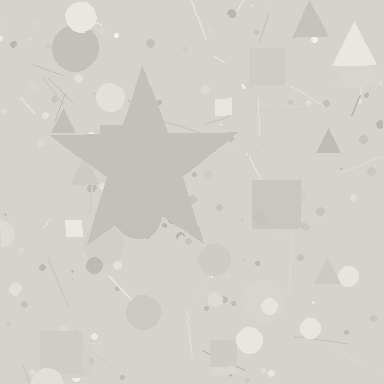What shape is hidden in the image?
A star is hidden in the image.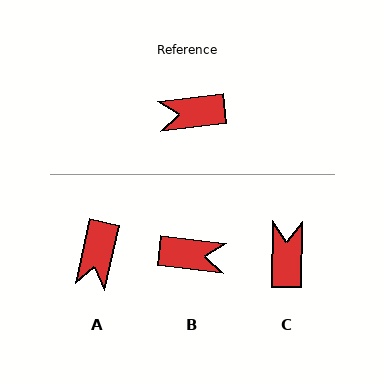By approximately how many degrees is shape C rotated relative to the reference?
Approximately 98 degrees clockwise.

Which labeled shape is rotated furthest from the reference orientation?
B, about 166 degrees away.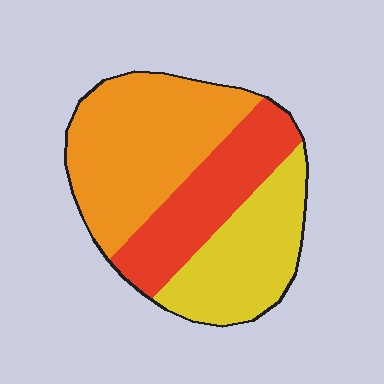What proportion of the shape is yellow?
Yellow takes up about one third (1/3) of the shape.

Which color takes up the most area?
Orange, at roughly 45%.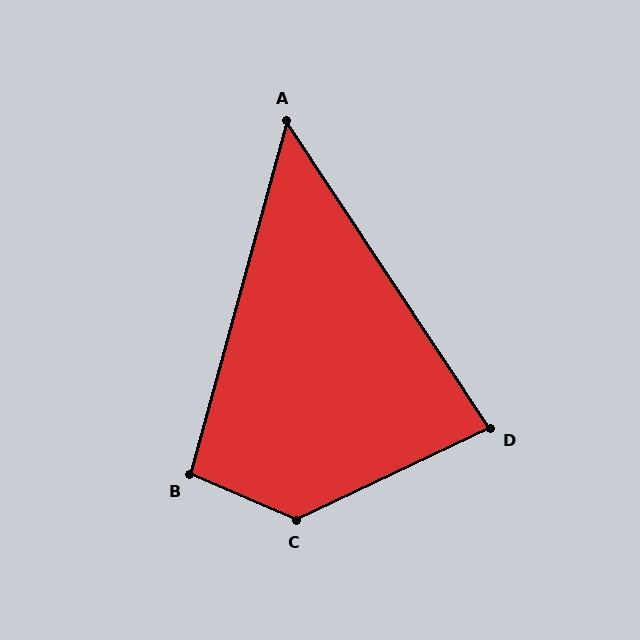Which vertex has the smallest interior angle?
A, at approximately 49 degrees.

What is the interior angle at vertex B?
Approximately 98 degrees (obtuse).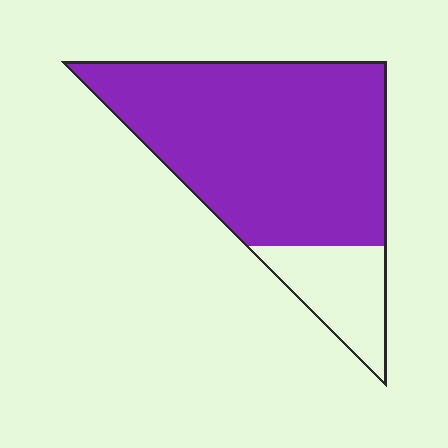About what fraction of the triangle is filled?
About four fifths (4/5).